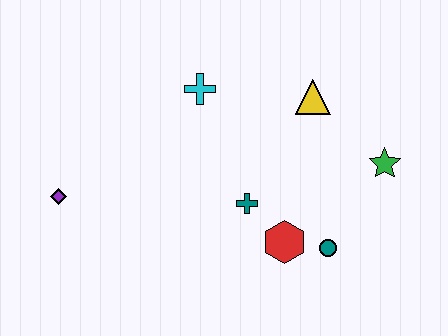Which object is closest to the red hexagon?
The teal circle is closest to the red hexagon.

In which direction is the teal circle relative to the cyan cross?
The teal circle is below the cyan cross.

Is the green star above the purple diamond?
Yes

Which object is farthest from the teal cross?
The purple diamond is farthest from the teal cross.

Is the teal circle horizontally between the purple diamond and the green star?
Yes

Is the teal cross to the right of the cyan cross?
Yes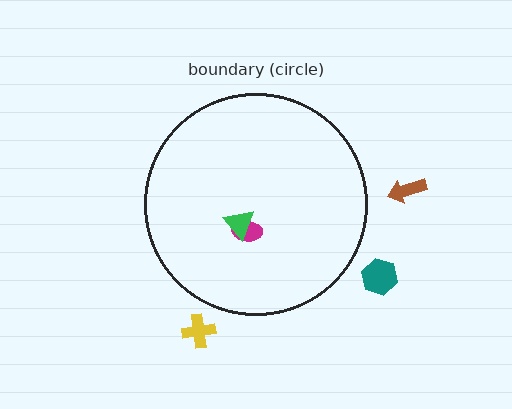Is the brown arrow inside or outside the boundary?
Outside.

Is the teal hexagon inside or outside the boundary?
Outside.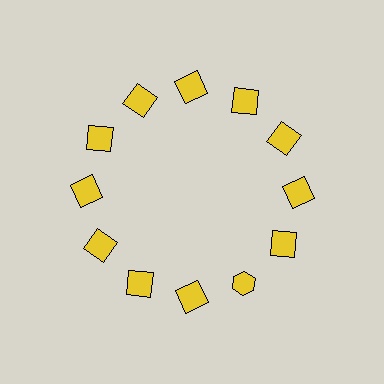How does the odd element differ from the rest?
It has a different shape: hexagon instead of square.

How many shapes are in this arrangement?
There are 12 shapes arranged in a ring pattern.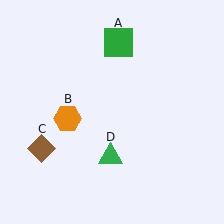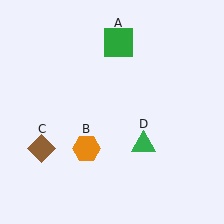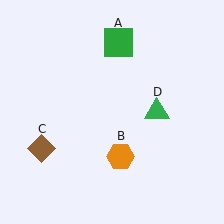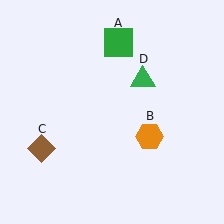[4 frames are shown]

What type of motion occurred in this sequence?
The orange hexagon (object B), green triangle (object D) rotated counterclockwise around the center of the scene.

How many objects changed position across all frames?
2 objects changed position: orange hexagon (object B), green triangle (object D).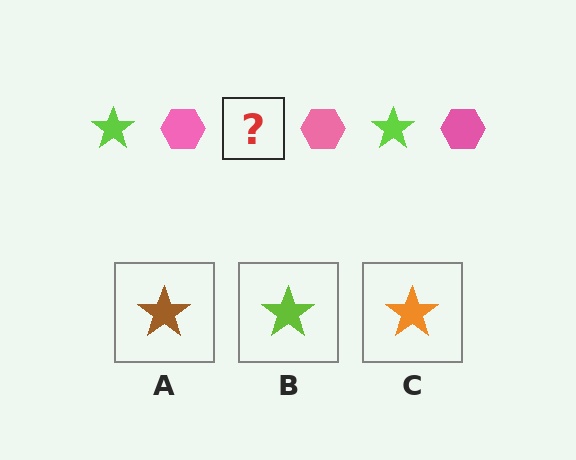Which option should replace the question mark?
Option B.